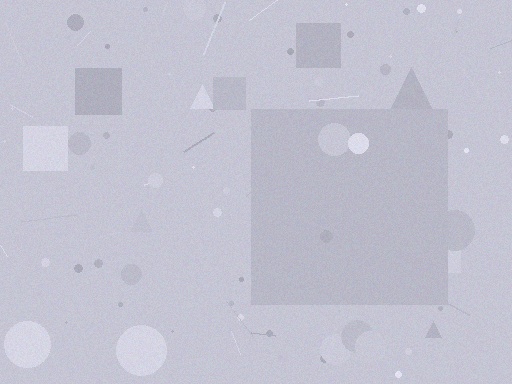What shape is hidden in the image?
A square is hidden in the image.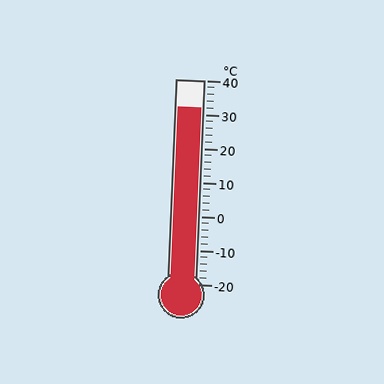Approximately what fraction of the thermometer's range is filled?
The thermometer is filled to approximately 85% of its range.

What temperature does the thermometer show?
The thermometer shows approximately 32°C.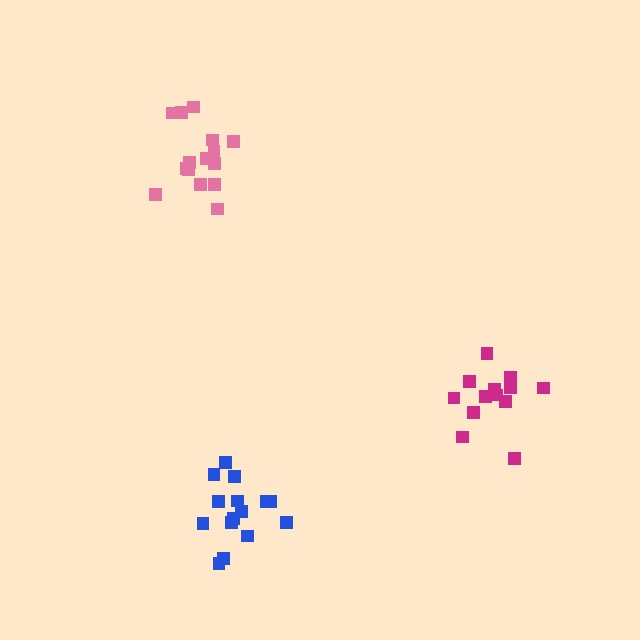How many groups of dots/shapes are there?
There are 3 groups.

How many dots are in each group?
Group 1: 16 dots, Group 2: 15 dots, Group 3: 13 dots (44 total).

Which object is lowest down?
The blue cluster is bottommost.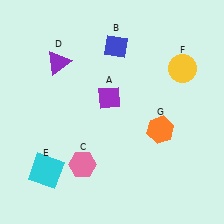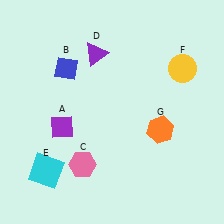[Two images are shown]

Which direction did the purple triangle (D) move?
The purple triangle (D) moved right.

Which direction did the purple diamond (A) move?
The purple diamond (A) moved left.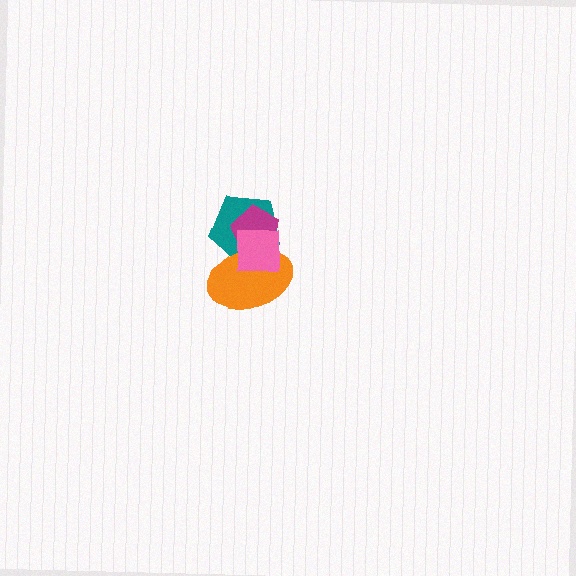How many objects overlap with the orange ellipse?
3 objects overlap with the orange ellipse.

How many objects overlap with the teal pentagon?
3 objects overlap with the teal pentagon.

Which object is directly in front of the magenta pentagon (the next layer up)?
The orange ellipse is directly in front of the magenta pentagon.